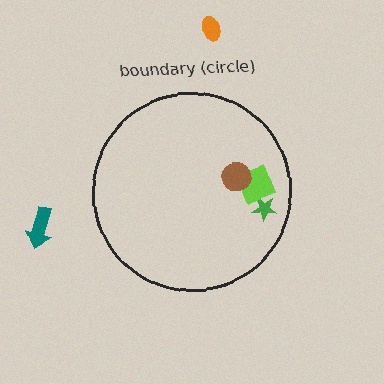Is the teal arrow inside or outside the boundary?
Outside.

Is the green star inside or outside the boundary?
Inside.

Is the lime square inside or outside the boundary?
Inside.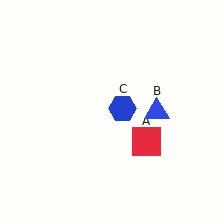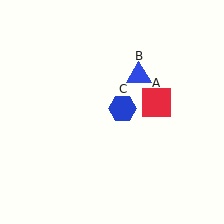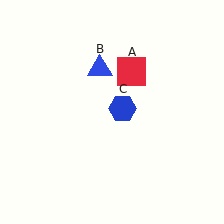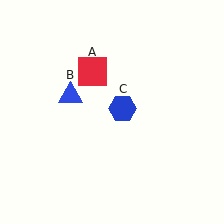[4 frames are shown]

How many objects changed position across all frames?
2 objects changed position: red square (object A), blue triangle (object B).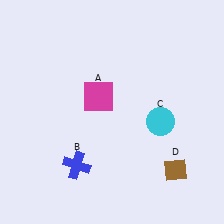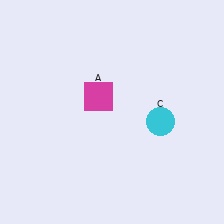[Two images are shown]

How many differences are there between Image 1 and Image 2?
There are 2 differences between the two images.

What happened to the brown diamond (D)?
The brown diamond (D) was removed in Image 2. It was in the bottom-right area of Image 1.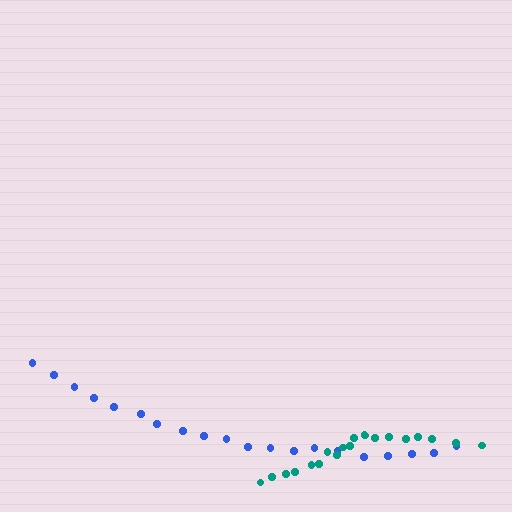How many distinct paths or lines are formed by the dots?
There are 2 distinct paths.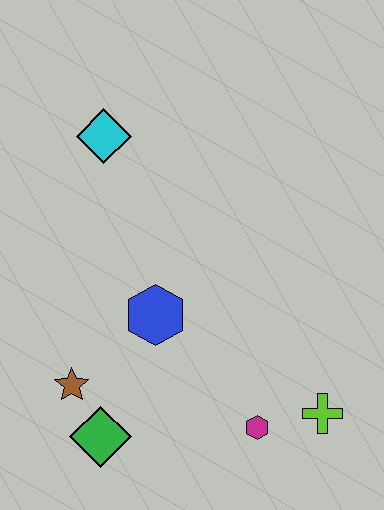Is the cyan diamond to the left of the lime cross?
Yes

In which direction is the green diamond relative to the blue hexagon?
The green diamond is below the blue hexagon.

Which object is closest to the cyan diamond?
The blue hexagon is closest to the cyan diamond.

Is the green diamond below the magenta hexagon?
Yes